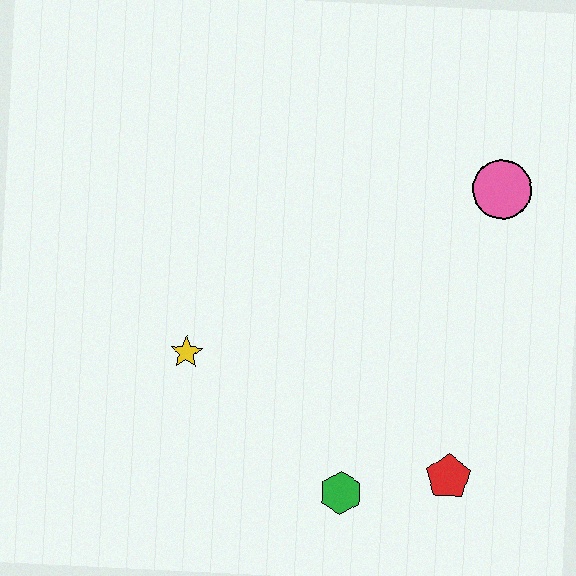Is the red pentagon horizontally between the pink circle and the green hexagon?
Yes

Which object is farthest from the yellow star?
The pink circle is farthest from the yellow star.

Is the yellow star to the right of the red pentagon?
No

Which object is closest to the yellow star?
The green hexagon is closest to the yellow star.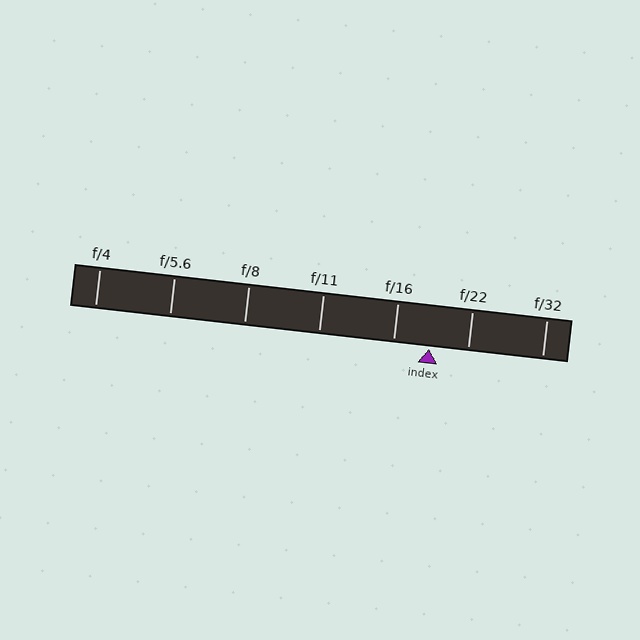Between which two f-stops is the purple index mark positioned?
The index mark is between f/16 and f/22.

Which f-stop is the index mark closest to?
The index mark is closest to f/16.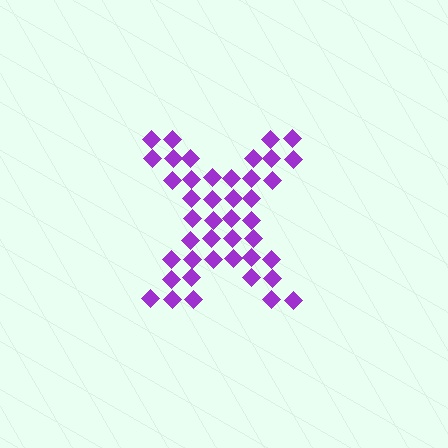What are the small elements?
The small elements are diamonds.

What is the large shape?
The large shape is the letter X.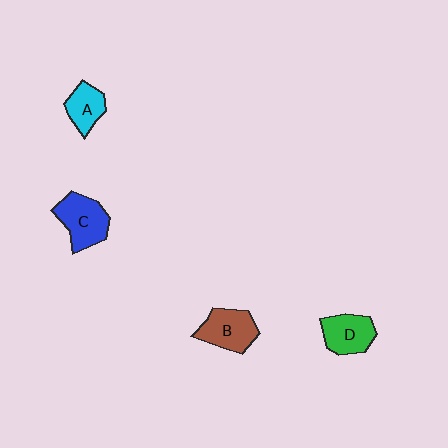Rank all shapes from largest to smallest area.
From largest to smallest: C (blue), B (brown), D (green), A (cyan).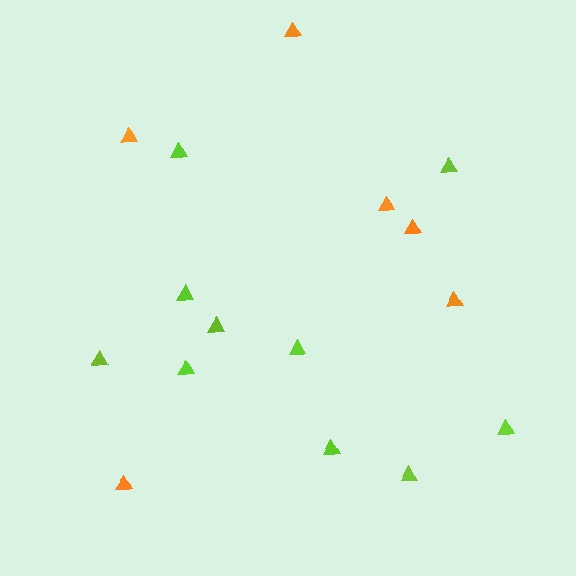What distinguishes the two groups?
There are 2 groups: one group of lime triangles (10) and one group of orange triangles (6).